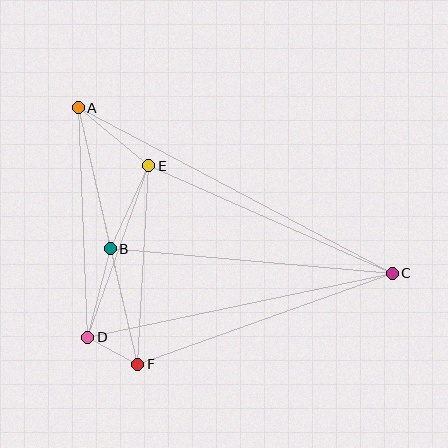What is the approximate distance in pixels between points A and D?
The distance between A and D is approximately 230 pixels.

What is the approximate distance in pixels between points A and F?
The distance between A and F is approximately 263 pixels.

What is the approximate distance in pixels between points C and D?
The distance between C and D is approximately 311 pixels.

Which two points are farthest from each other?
Points A and C are farthest from each other.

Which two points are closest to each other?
Points D and F are closest to each other.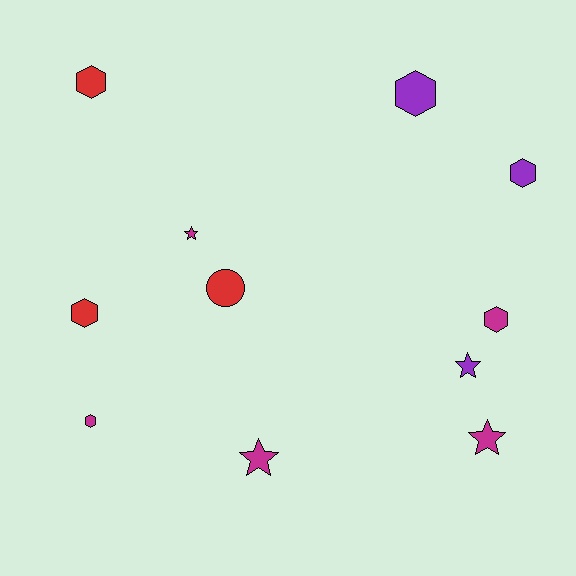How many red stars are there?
There are no red stars.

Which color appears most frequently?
Magenta, with 5 objects.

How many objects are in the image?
There are 11 objects.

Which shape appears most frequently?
Hexagon, with 6 objects.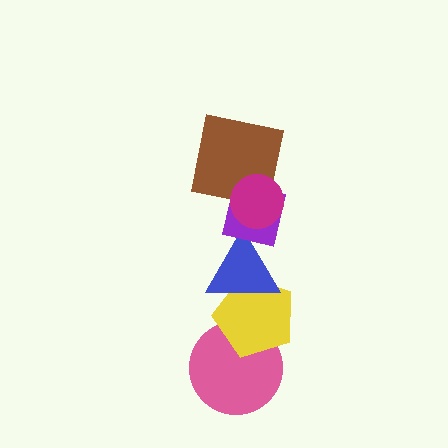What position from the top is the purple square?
The purple square is 3rd from the top.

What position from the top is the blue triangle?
The blue triangle is 4th from the top.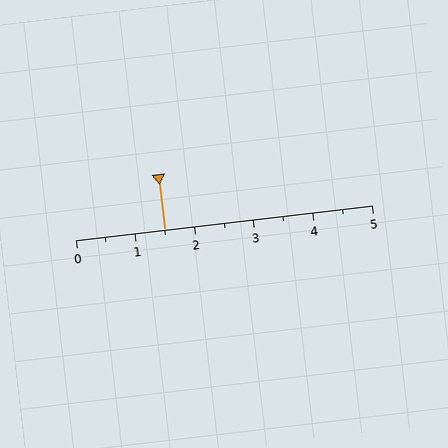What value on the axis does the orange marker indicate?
The marker indicates approximately 1.5.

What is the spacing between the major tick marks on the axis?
The major ticks are spaced 1 apart.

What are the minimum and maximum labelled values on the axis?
The axis runs from 0 to 5.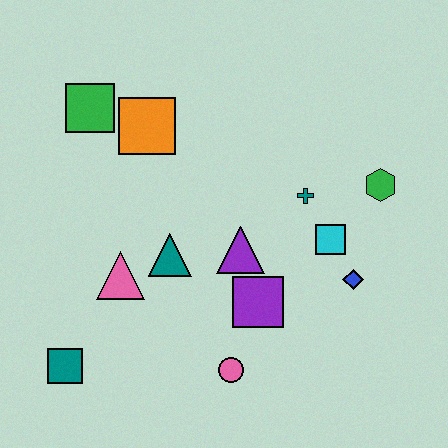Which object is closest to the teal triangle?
The pink triangle is closest to the teal triangle.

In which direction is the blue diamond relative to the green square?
The blue diamond is to the right of the green square.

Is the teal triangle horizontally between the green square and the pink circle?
Yes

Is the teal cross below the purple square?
No